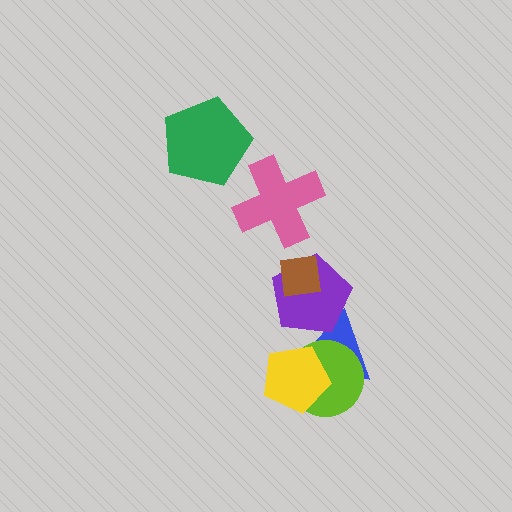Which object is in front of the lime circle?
The yellow pentagon is in front of the lime circle.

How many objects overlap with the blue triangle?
3 objects overlap with the blue triangle.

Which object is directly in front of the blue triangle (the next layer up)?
The lime circle is directly in front of the blue triangle.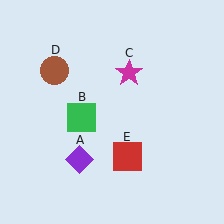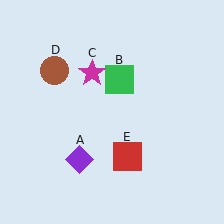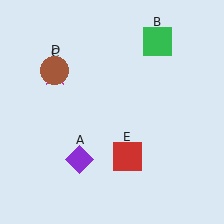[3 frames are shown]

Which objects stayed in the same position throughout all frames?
Purple diamond (object A) and brown circle (object D) and red square (object E) remained stationary.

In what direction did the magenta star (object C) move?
The magenta star (object C) moved left.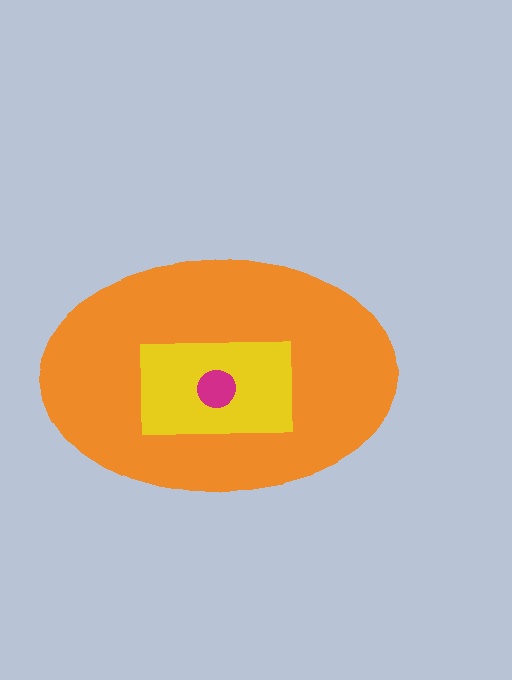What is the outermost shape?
The orange ellipse.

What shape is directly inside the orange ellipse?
The yellow rectangle.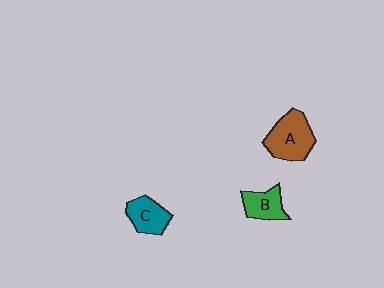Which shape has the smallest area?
Shape B (green).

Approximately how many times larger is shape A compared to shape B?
Approximately 1.6 times.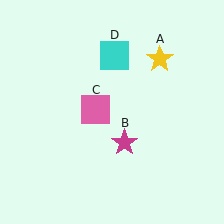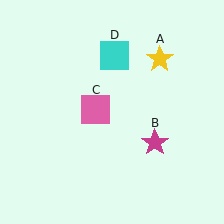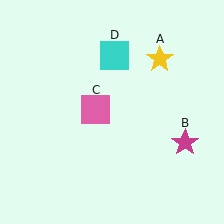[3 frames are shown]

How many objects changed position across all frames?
1 object changed position: magenta star (object B).